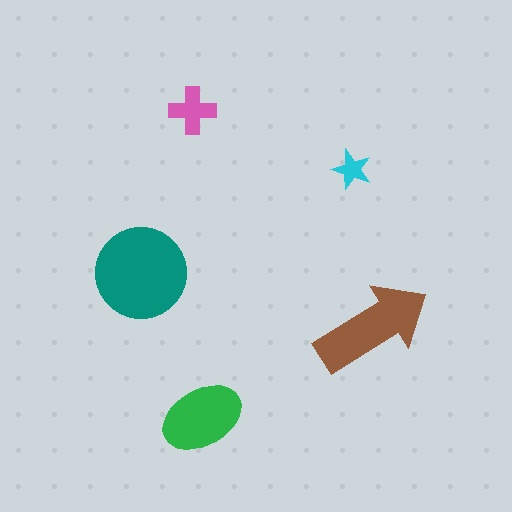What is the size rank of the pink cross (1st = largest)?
4th.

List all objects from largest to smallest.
The teal circle, the brown arrow, the green ellipse, the pink cross, the cyan star.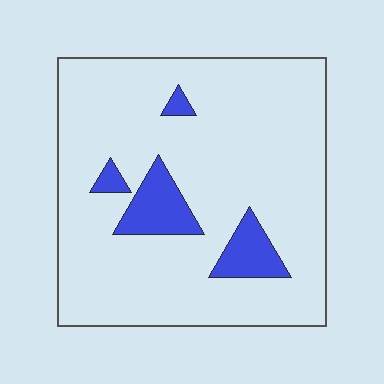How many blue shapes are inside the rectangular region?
4.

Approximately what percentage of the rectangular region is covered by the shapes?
Approximately 10%.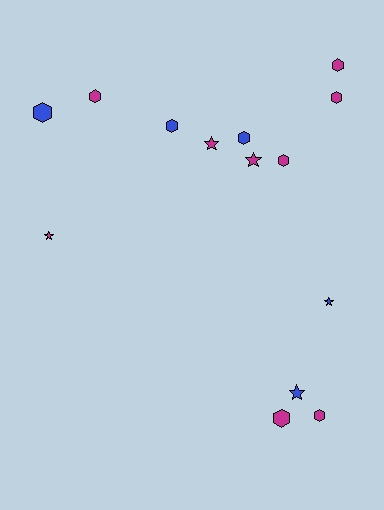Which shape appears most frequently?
Hexagon, with 9 objects.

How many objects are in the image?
There are 14 objects.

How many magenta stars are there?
There are 3 magenta stars.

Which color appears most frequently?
Magenta, with 9 objects.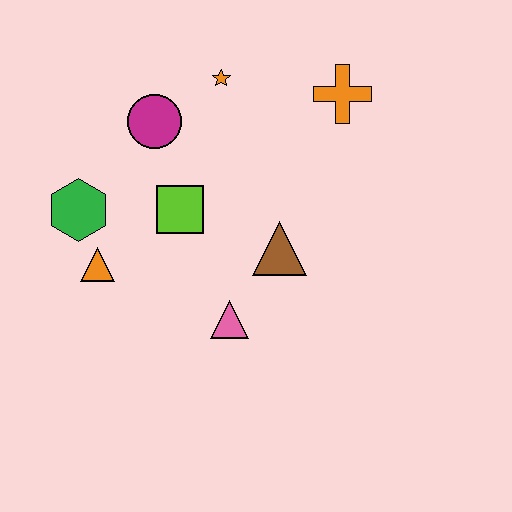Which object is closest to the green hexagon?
The orange triangle is closest to the green hexagon.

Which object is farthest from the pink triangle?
The orange cross is farthest from the pink triangle.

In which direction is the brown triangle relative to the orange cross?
The brown triangle is below the orange cross.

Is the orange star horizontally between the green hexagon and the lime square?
No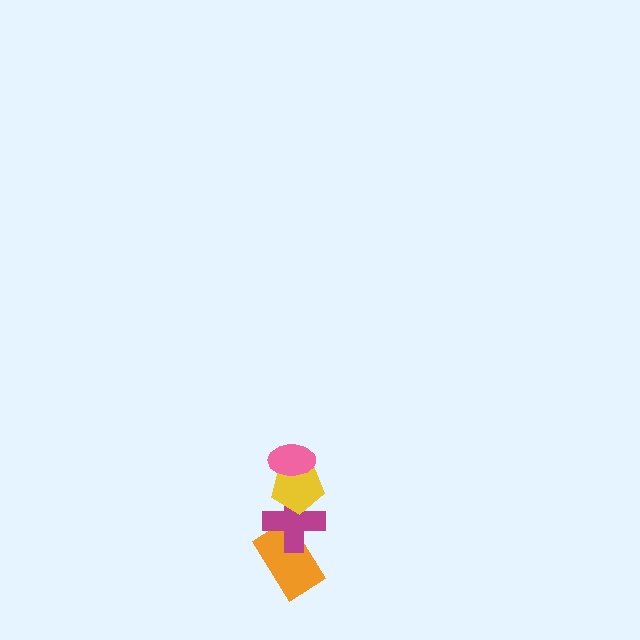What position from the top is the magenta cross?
The magenta cross is 3rd from the top.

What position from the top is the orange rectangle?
The orange rectangle is 4th from the top.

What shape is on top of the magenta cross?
The yellow pentagon is on top of the magenta cross.